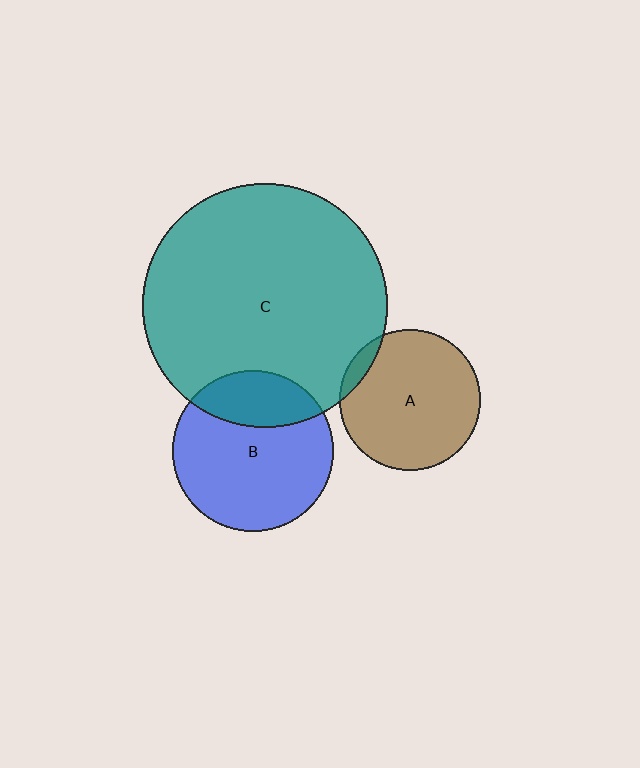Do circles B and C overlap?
Yes.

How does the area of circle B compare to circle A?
Approximately 1.3 times.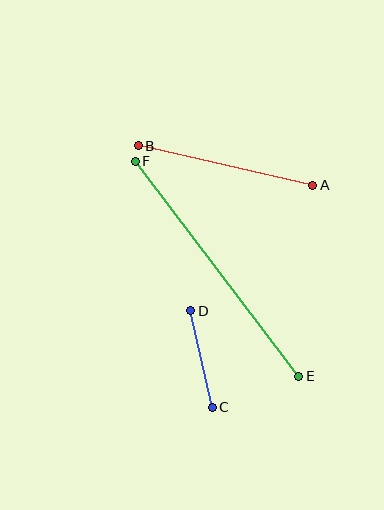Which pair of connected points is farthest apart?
Points E and F are farthest apart.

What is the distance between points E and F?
The distance is approximately 270 pixels.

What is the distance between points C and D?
The distance is approximately 99 pixels.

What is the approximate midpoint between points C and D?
The midpoint is at approximately (202, 359) pixels.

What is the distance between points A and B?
The distance is approximately 179 pixels.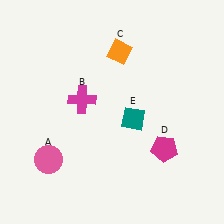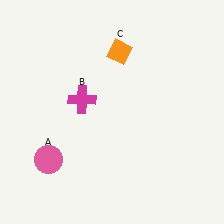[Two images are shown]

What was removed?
The teal diamond (E), the magenta pentagon (D) were removed in Image 2.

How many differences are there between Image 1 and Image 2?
There are 2 differences between the two images.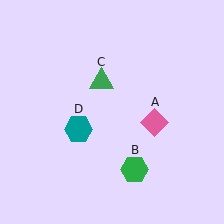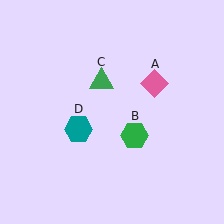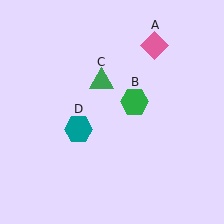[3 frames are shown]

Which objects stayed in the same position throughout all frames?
Green triangle (object C) and teal hexagon (object D) remained stationary.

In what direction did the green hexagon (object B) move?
The green hexagon (object B) moved up.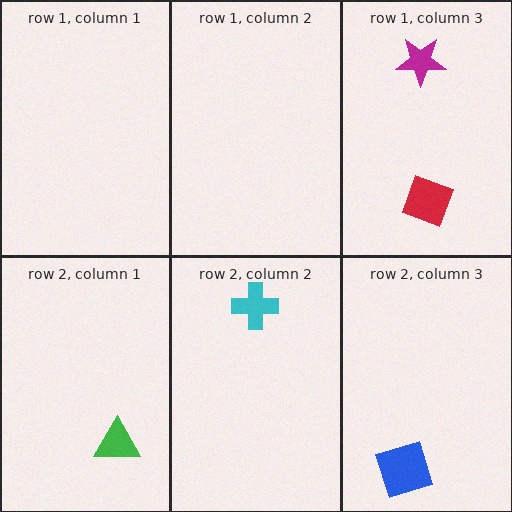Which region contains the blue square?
The row 2, column 3 region.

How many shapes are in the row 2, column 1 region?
1.